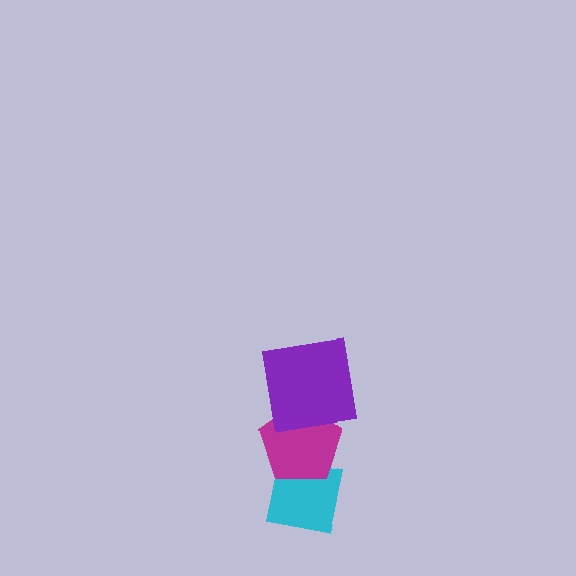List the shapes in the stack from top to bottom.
From top to bottom: the purple square, the magenta pentagon, the cyan square.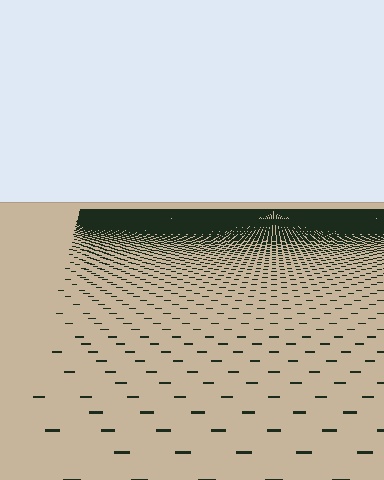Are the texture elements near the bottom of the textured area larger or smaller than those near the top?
Larger. Near the bottom, elements are closer to the viewer and appear at a bigger on-screen size.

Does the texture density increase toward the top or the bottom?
Density increases toward the top.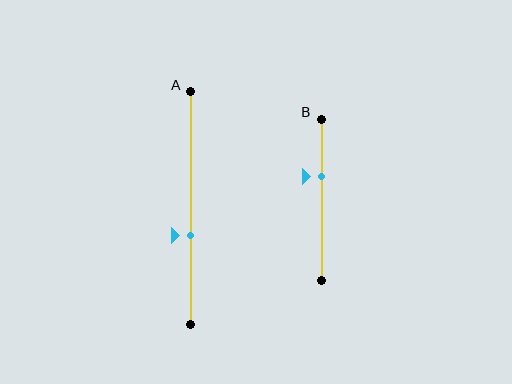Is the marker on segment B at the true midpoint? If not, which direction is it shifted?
No, the marker on segment B is shifted upward by about 14% of the segment length.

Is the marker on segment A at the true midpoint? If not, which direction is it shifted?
No, the marker on segment A is shifted downward by about 12% of the segment length.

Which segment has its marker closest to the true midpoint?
Segment A has its marker closest to the true midpoint.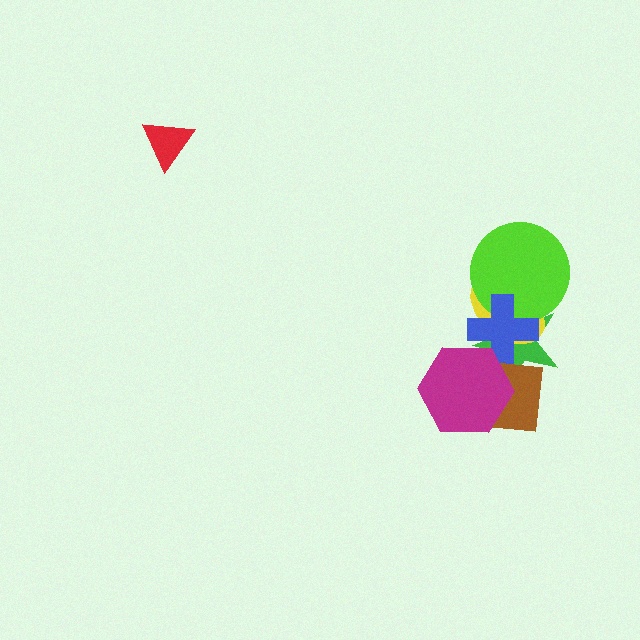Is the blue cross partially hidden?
Yes, it is partially covered by another shape.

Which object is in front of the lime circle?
The blue cross is in front of the lime circle.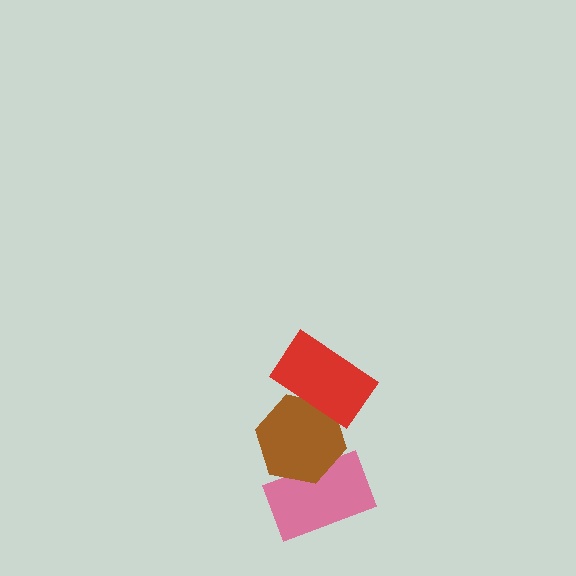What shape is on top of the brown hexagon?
The red rectangle is on top of the brown hexagon.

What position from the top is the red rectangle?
The red rectangle is 1st from the top.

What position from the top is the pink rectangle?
The pink rectangle is 3rd from the top.